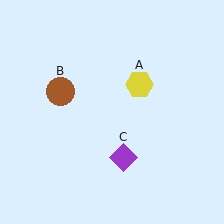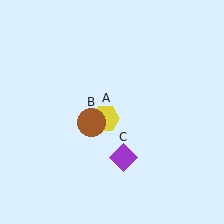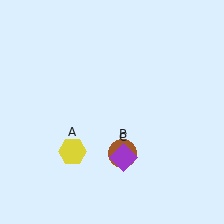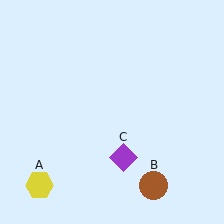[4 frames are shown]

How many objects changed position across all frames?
2 objects changed position: yellow hexagon (object A), brown circle (object B).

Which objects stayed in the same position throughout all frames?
Purple diamond (object C) remained stationary.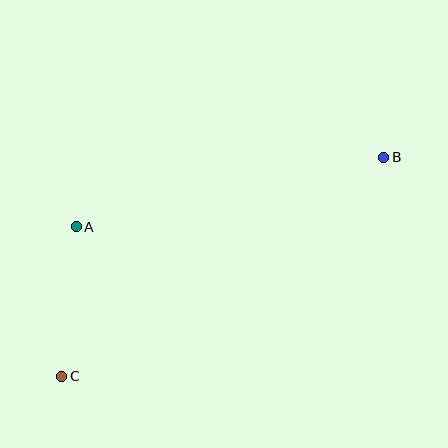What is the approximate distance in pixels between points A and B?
The distance between A and B is approximately 315 pixels.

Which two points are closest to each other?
Points A and C are closest to each other.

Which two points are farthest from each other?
Points B and C are farthest from each other.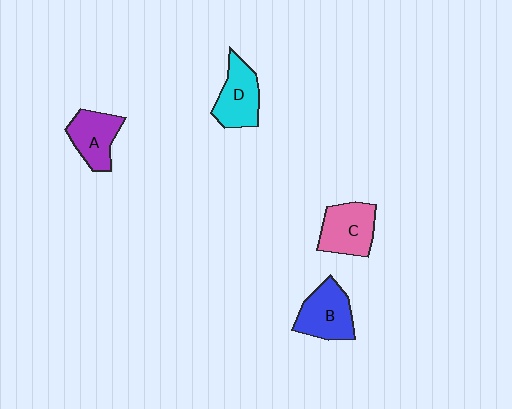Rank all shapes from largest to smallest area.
From largest to smallest: B (blue), C (pink), D (cyan), A (purple).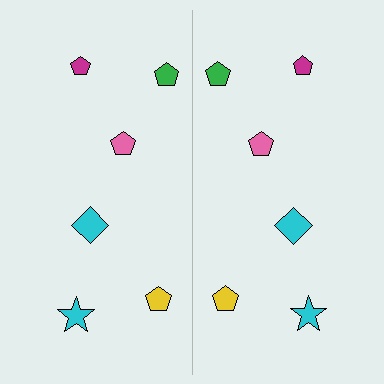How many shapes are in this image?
There are 12 shapes in this image.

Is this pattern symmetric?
Yes, this pattern has bilateral (reflection) symmetry.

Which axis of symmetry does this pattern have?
The pattern has a vertical axis of symmetry running through the center of the image.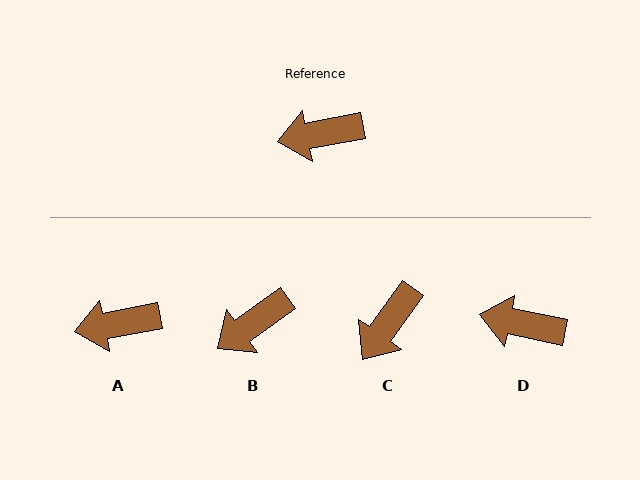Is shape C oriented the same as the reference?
No, it is off by about 44 degrees.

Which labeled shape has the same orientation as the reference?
A.